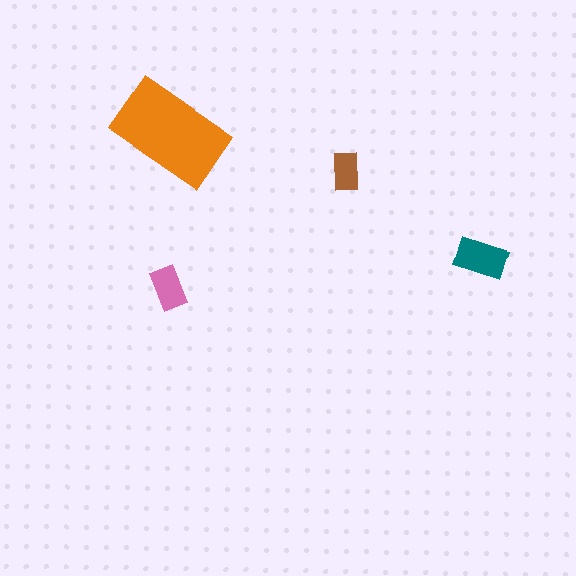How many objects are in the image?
There are 4 objects in the image.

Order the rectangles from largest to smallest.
the orange one, the teal one, the pink one, the brown one.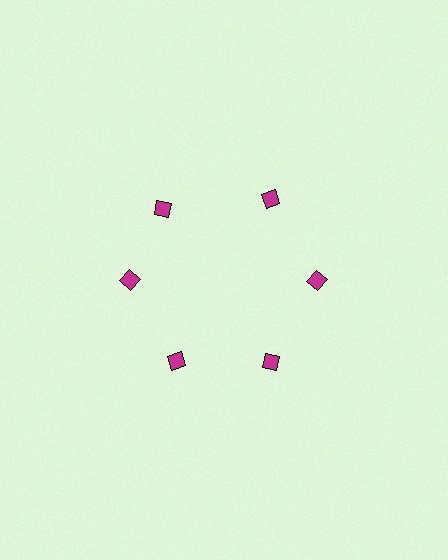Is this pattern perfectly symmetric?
No. The 6 magenta diamonds are arranged in a ring, but one element near the 11 o'clock position is rotated out of alignment along the ring, breaking the 6-fold rotational symmetry.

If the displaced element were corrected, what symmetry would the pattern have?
It would have 6-fold rotational symmetry — the pattern would map onto itself every 60 degrees.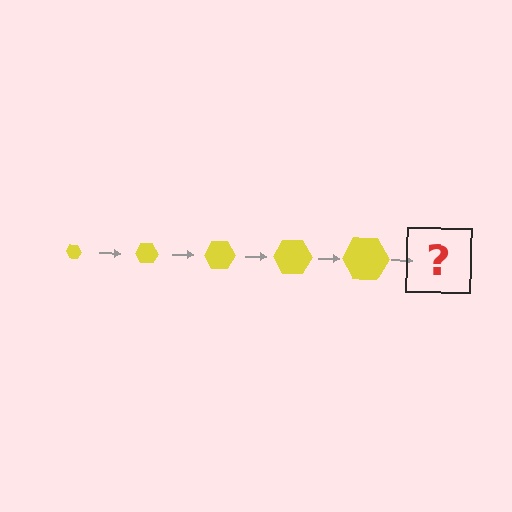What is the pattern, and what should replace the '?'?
The pattern is that the hexagon gets progressively larger each step. The '?' should be a yellow hexagon, larger than the previous one.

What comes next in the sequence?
The next element should be a yellow hexagon, larger than the previous one.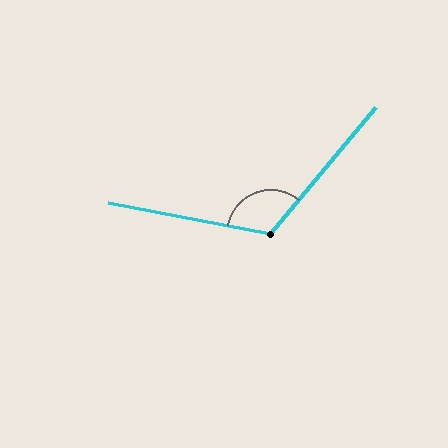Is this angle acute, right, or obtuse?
It is obtuse.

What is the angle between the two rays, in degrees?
Approximately 119 degrees.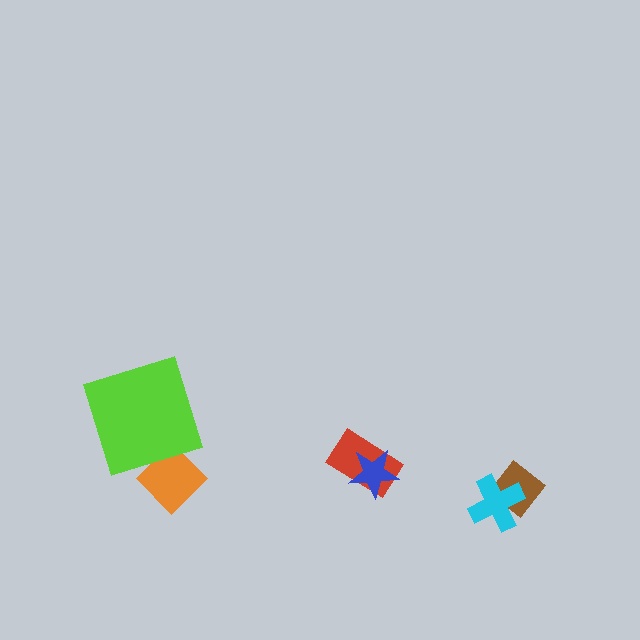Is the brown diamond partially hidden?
Yes, it is partially covered by another shape.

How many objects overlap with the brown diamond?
1 object overlaps with the brown diamond.